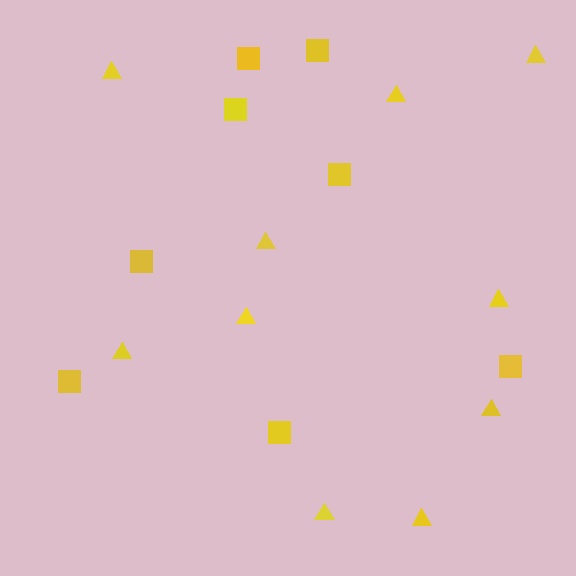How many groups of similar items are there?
There are 2 groups: one group of triangles (10) and one group of squares (8).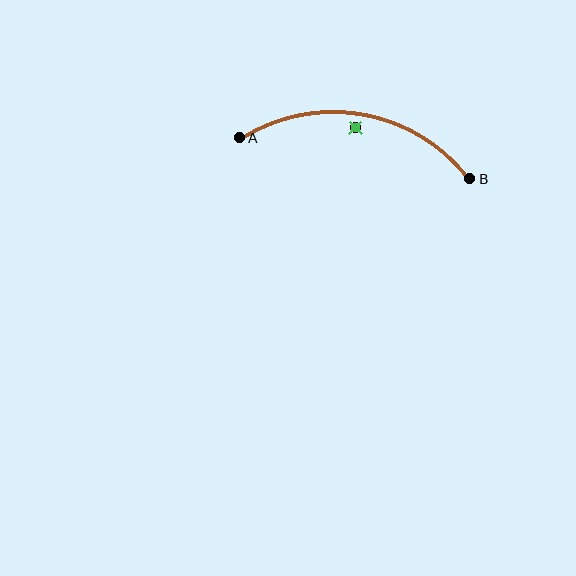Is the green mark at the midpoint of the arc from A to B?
No — the green mark does not lie on the arc at all. It sits slightly inside the curve.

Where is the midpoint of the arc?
The arc midpoint is the point on the curve farthest from the straight line joining A and B. It sits above that line.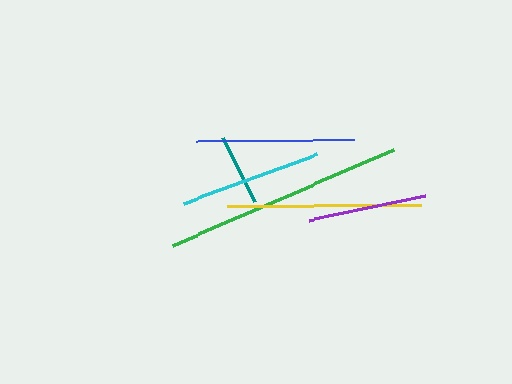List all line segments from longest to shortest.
From longest to shortest: green, yellow, blue, cyan, purple, teal.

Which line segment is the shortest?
The teal line is the shortest at approximately 72 pixels.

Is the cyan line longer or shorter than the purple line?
The cyan line is longer than the purple line.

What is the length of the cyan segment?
The cyan segment is approximately 141 pixels long.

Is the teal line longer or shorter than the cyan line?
The cyan line is longer than the teal line.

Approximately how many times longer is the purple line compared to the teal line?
The purple line is approximately 1.7 times the length of the teal line.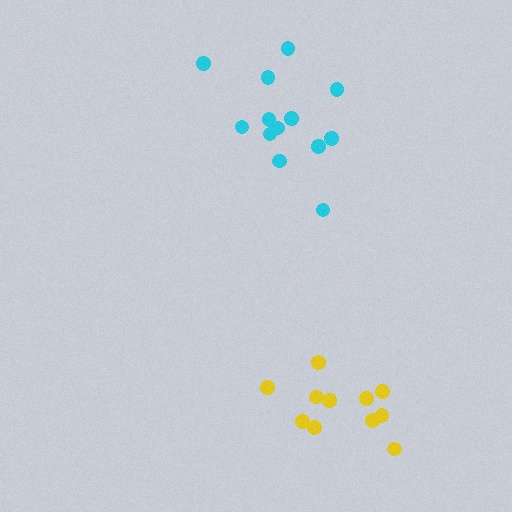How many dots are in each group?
Group 1: 13 dots, Group 2: 11 dots (24 total).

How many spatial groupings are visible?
There are 2 spatial groupings.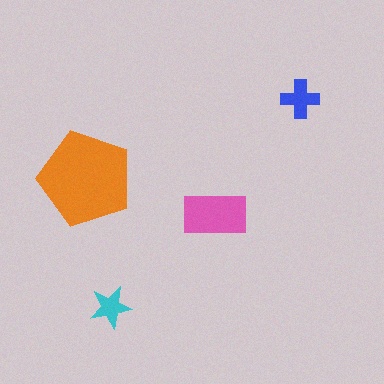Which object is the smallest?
The cyan star.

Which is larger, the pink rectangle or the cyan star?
The pink rectangle.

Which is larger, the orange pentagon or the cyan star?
The orange pentagon.